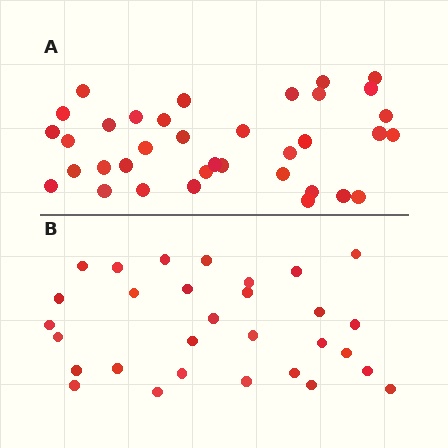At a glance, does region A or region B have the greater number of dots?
Region A (the top region) has more dots.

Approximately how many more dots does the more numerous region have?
Region A has about 6 more dots than region B.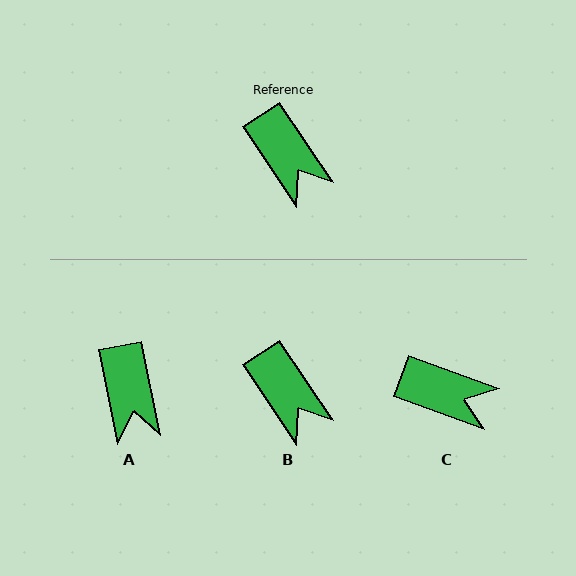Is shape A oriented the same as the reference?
No, it is off by about 23 degrees.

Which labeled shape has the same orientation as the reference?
B.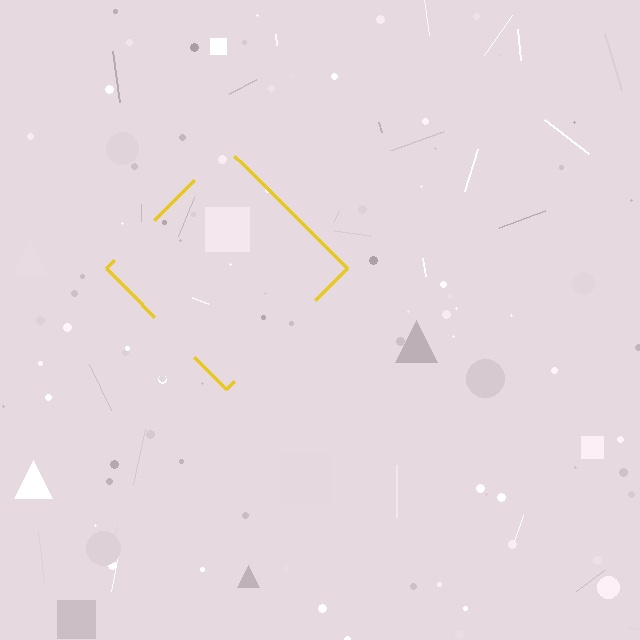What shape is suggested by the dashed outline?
The dashed outline suggests a diamond.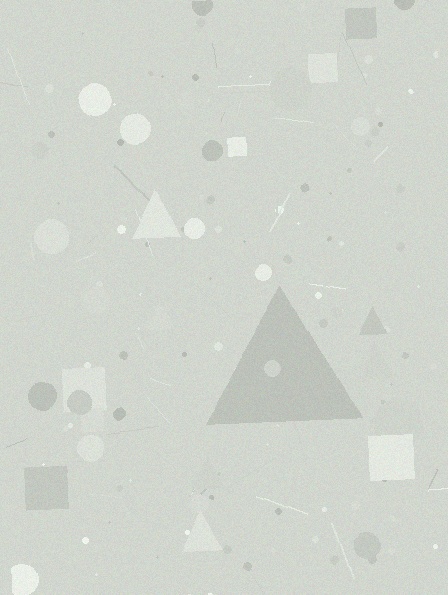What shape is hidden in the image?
A triangle is hidden in the image.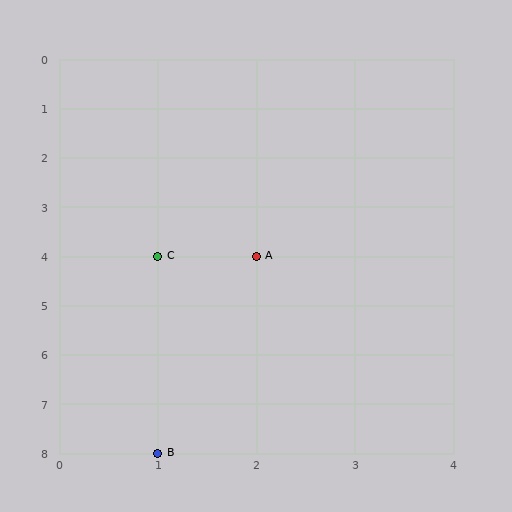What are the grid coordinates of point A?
Point A is at grid coordinates (2, 4).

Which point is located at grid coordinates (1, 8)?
Point B is at (1, 8).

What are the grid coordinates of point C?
Point C is at grid coordinates (1, 4).